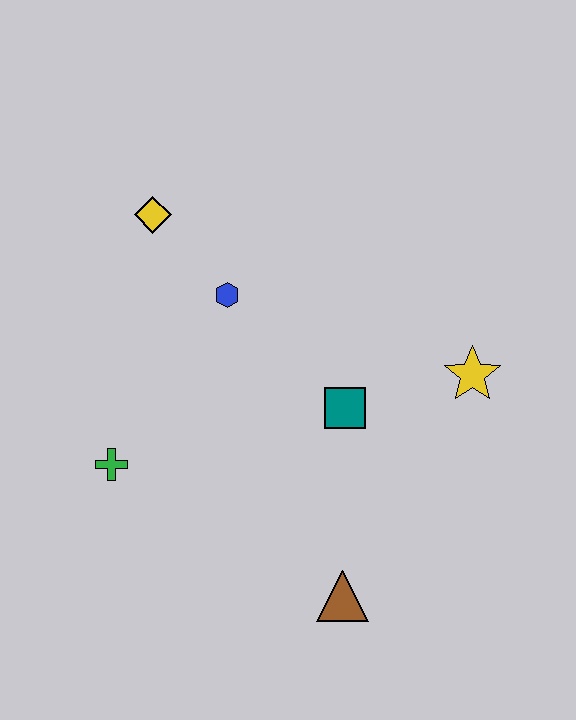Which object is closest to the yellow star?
The teal square is closest to the yellow star.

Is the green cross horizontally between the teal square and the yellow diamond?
No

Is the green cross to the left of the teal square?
Yes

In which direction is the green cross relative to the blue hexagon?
The green cross is below the blue hexagon.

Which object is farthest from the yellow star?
The green cross is farthest from the yellow star.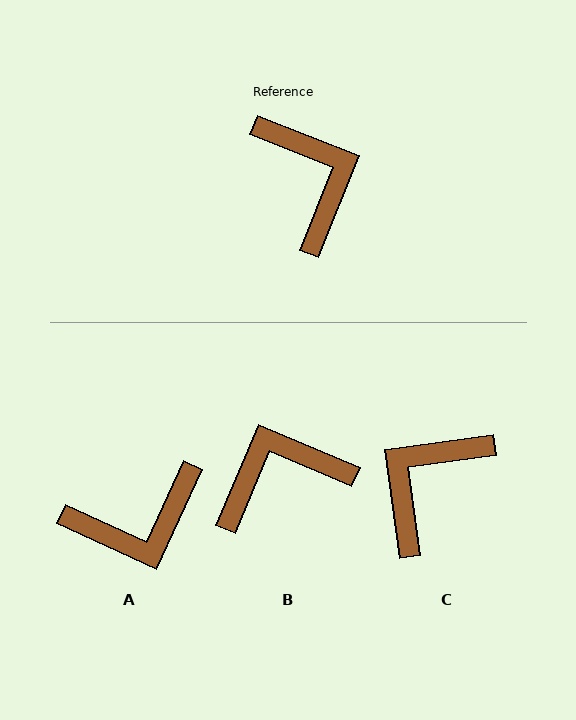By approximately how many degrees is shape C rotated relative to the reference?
Approximately 120 degrees counter-clockwise.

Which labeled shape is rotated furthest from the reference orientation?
C, about 120 degrees away.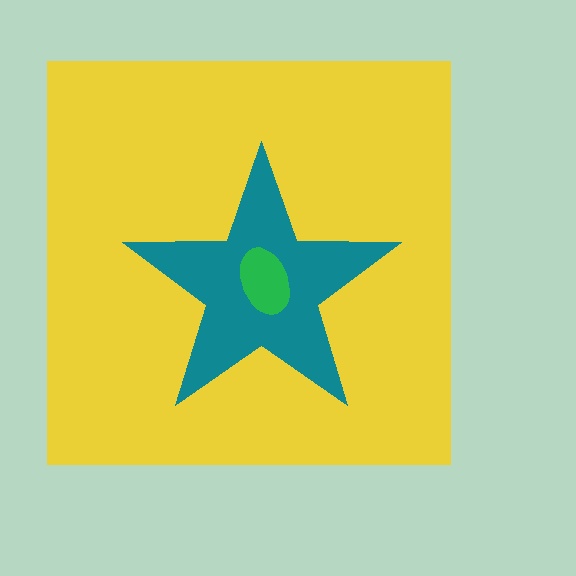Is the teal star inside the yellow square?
Yes.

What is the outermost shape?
The yellow square.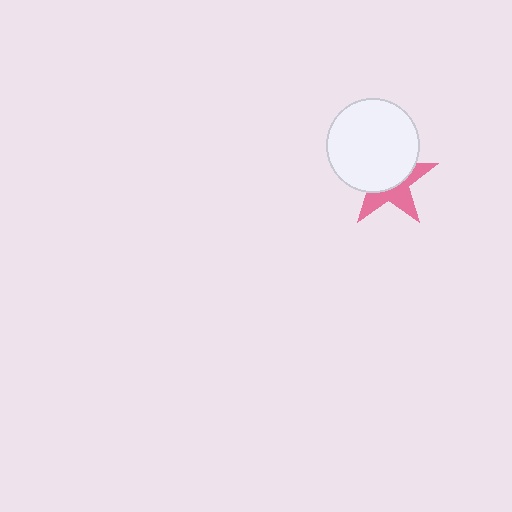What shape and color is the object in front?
The object in front is a white circle.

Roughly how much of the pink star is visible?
A small part of it is visible (roughly 42%).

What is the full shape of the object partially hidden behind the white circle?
The partially hidden object is a pink star.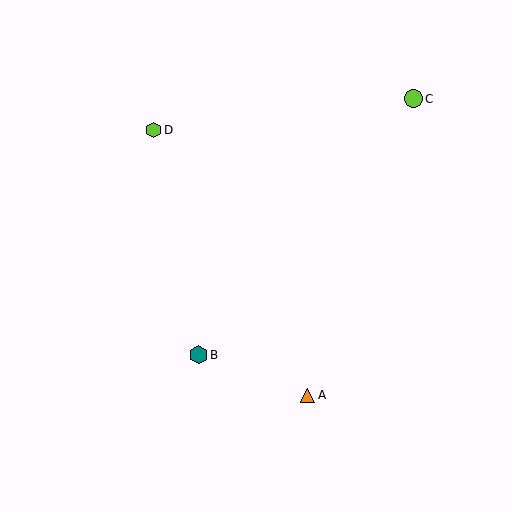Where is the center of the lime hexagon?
The center of the lime hexagon is at (153, 130).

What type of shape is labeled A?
Shape A is an orange triangle.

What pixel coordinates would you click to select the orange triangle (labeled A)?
Click at (307, 395) to select the orange triangle A.